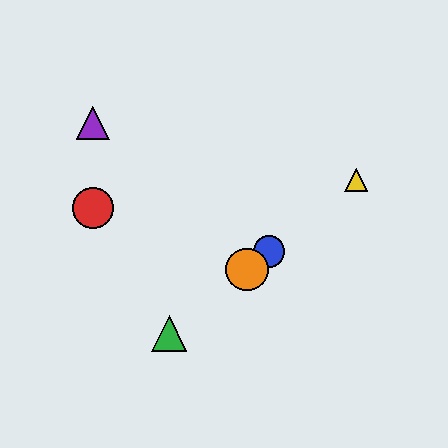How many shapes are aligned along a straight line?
4 shapes (the blue circle, the green triangle, the yellow triangle, the orange circle) are aligned along a straight line.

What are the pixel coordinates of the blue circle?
The blue circle is at (269, 251).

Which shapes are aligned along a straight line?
The blue circle, the green triangle, the yellow triangle, the orange circle are aligned along a straight line.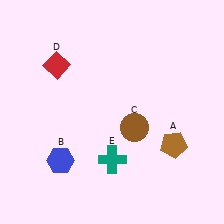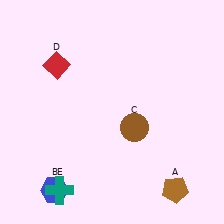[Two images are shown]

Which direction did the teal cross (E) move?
The teal cross (E) moved left.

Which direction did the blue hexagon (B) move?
The blue hexagon (B) moved down.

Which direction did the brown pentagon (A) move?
The brown pentagon (A) moved down.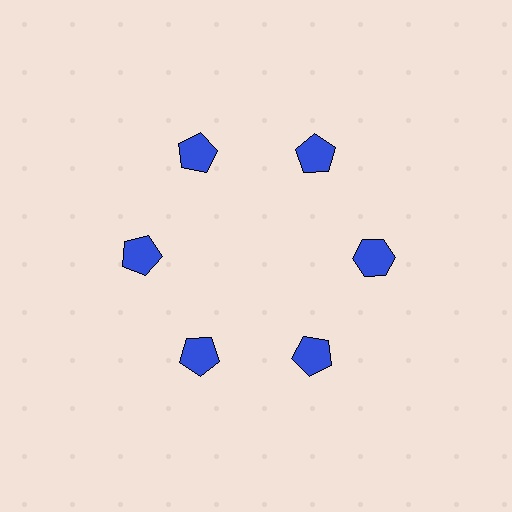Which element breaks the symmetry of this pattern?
The blue hexagon at roughly the 3 o'clock position breaks the symmetry. All other shapes are blue pentagons.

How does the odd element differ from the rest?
It has a different shape: hexagon instead of pentagon.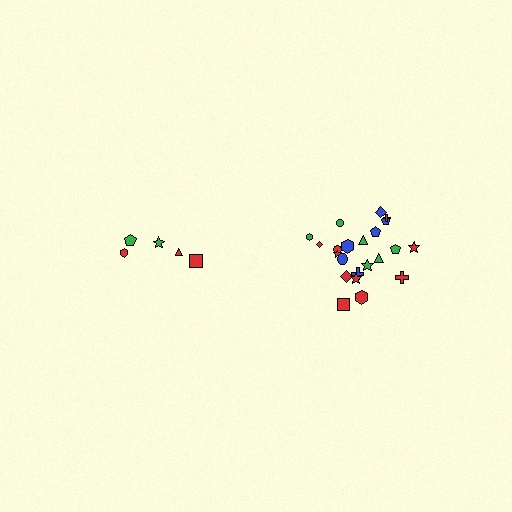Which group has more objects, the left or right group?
The right group.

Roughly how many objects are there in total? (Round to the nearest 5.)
Roughly 25 objects in total.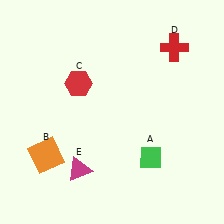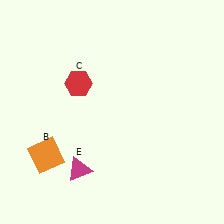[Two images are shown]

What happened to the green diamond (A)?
The green diamond (A) was removed in Image 2. It was in the bottom-right area of Image 1.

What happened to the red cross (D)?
The red cross (D) was removed in Image 2. It was in the top-right area of Image 1.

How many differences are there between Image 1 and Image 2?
There are 2 differences between the two images.